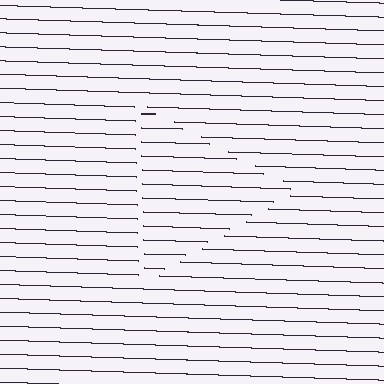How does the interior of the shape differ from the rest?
The interior of the shape contains the same grating, shifted by half a period — the contour is defined by the phase discontinuity where line-ends from the inner and outer gratings abut.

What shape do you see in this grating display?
An illusory triangle. The interior of the shape contains the same grating, shifted by half a period — the contour is defined by the phase discontinuity where line-ends from the inner and outer gratings abut.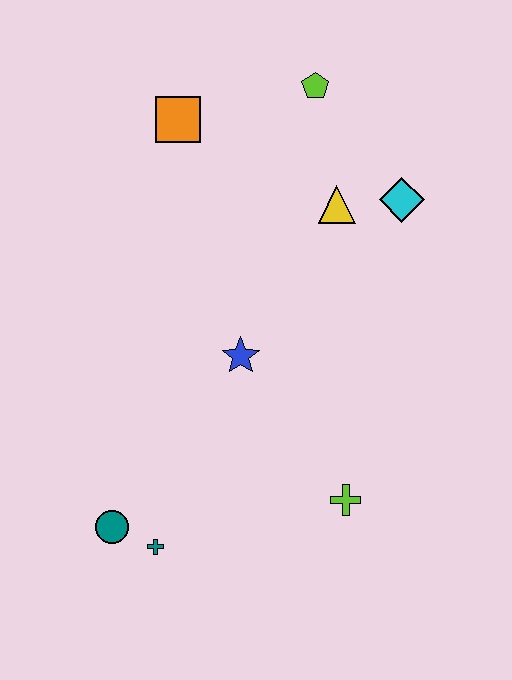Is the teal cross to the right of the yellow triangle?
No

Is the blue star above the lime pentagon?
No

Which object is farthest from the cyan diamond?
The teal circle is farthest from the cyan diamond.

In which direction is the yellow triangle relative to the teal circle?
The yellow triangle is above the teal circle.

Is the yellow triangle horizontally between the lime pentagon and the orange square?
No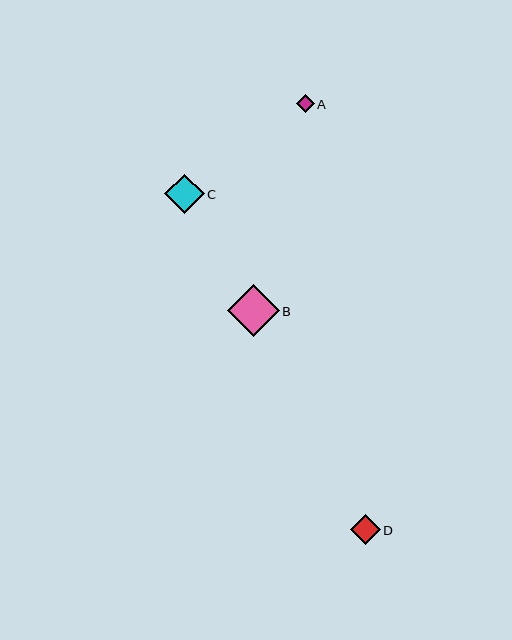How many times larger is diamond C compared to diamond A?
Diamond C is approximately 2.2 times the size of diamond A.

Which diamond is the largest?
Diamond B is the largest with a size of approximately 52 pixels.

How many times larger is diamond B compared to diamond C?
Diamond B is approximately 1.3 times the size of diamond C.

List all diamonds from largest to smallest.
From largest to smallest: B, C, D, A.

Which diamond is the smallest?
Diamond A is the smallest with a size of approximately 18 pixels.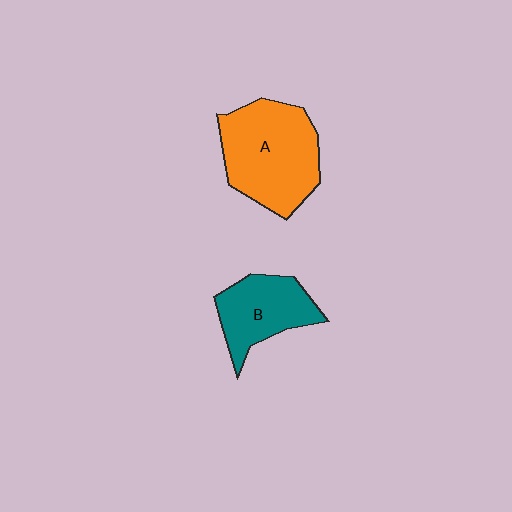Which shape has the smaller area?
Shape B (teal).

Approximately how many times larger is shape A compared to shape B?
Approximately 1.5 times.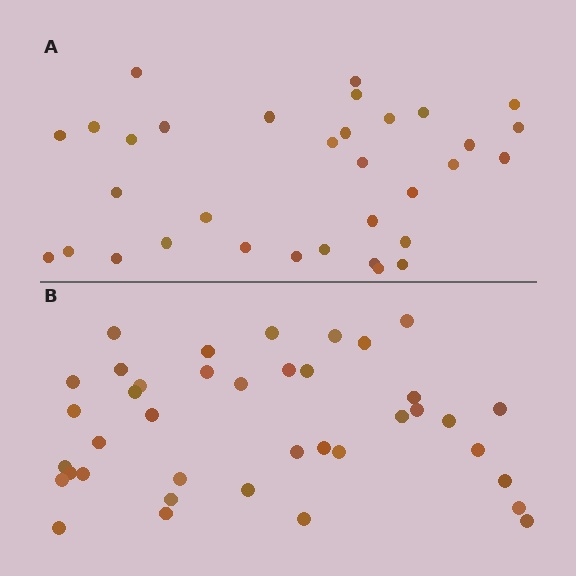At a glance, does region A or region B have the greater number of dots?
Region B (the bottom region) has more dots.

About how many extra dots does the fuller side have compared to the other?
Region B has about 6 more dots than region A.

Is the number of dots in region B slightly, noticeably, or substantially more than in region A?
Region B has only slightly more — the two regions are fairly close. The ratio is roughly 1.2 to 1.